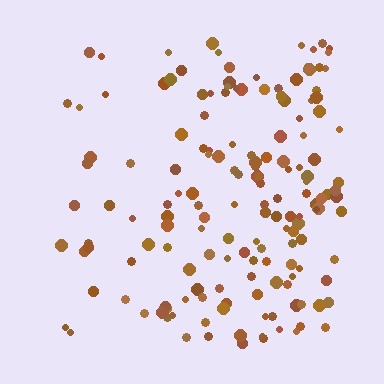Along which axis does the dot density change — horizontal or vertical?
Horizontal.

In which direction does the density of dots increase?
From left to right, with the right side densest.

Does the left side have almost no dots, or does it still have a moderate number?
Still a moderate number, just noticeably fewer than the right.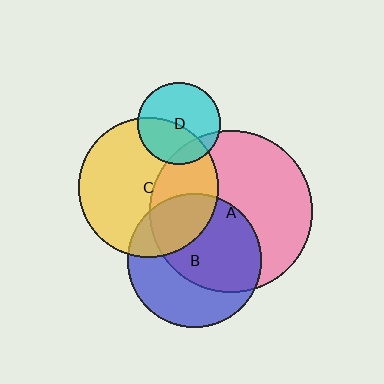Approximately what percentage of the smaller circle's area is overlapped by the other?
Approximately 25%.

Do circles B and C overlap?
Yes.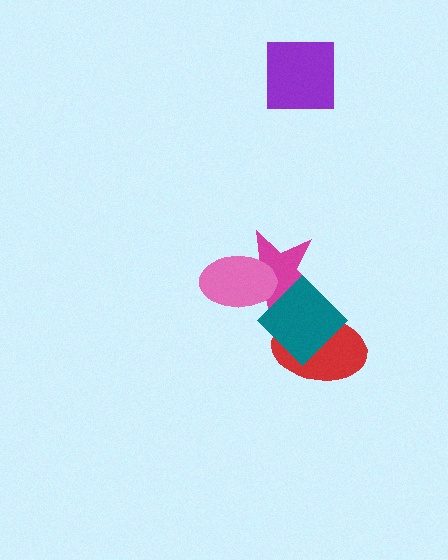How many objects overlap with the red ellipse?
2 objects overlap with the red ellipse.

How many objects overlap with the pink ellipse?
2 objects overlap with the pink ellipse.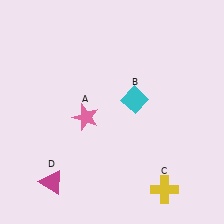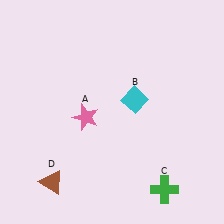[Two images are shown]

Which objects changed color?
C changed from yellow to green. D changed from magenta to brown.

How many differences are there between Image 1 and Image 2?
There are 2 differences between the two images.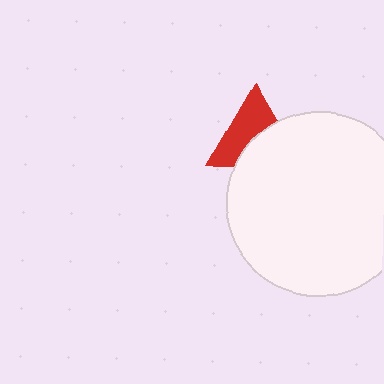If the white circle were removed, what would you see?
You would see the complete red triangle.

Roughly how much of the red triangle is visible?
About half of it is visible (roughly 56%).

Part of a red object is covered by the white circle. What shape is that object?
It is a triangle.